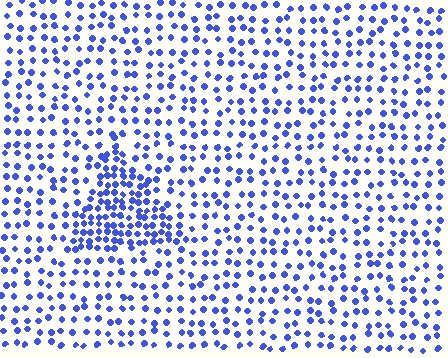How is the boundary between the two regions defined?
The boundary is defined by a change in element density (approximately 2.2x ratio). All elements are the same color, size, and shape.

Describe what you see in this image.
The image contains small blue elements arranged at two different densities. A triangle-shaped region is visible where the elements are more densely packed than the surrounding area.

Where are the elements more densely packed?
The elements are more densely packed inside the triangle boundary.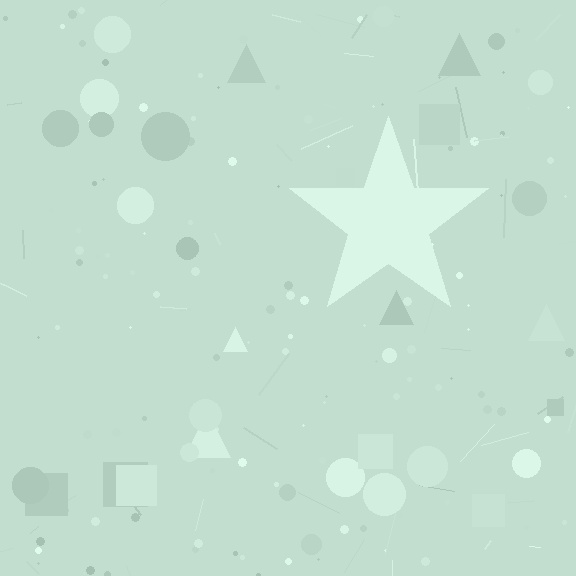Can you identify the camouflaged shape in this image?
The camouflaged shape is a star.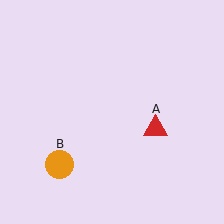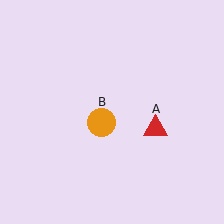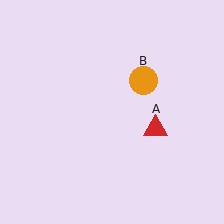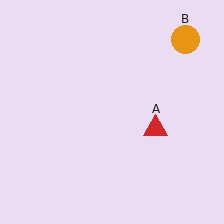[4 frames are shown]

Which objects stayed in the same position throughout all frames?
Red triangle (object A) remained stationary.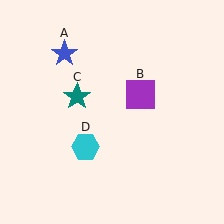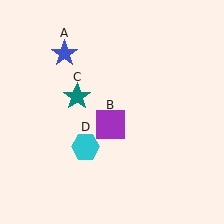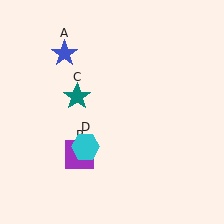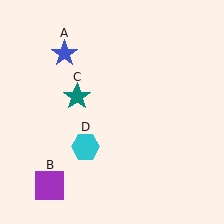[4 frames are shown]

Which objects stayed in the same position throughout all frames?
Blue star (object A) and teal star (object C) and cyan hexagon (object D) remained stationary.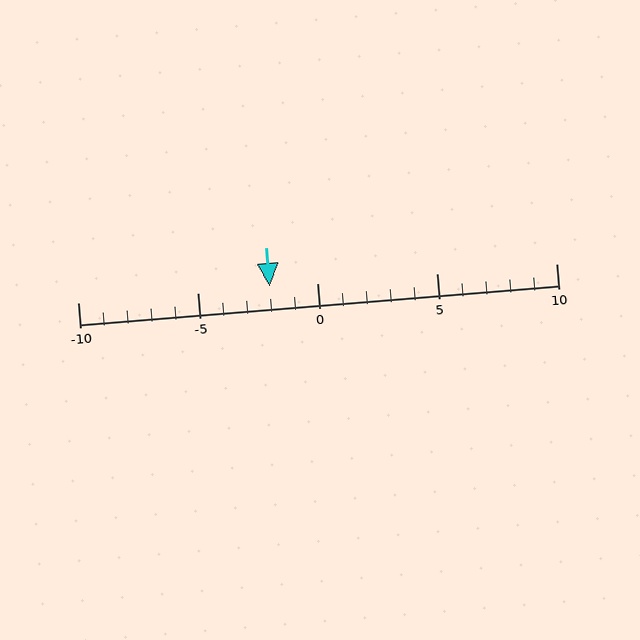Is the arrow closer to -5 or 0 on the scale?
The arrow is closer to 0.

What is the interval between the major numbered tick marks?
The major tick marks are spaced 5 units apart.